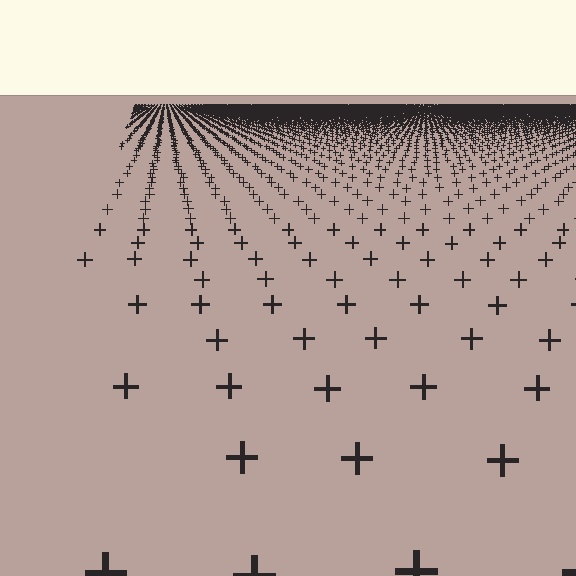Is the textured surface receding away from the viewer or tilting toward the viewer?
The surface is receding away from the viewer. Texture elements get smaller and denser toward the top.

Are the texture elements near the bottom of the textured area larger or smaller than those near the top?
Larger. Near the bottom, elements are closer to the viewer and appear at a bigger on-screen size.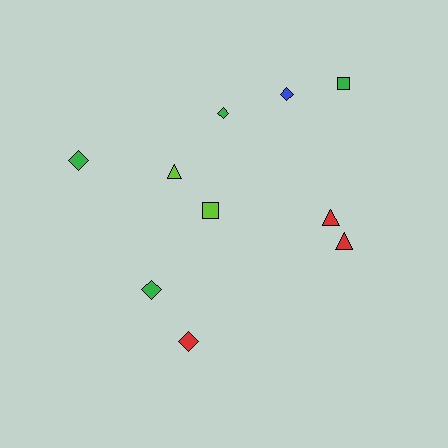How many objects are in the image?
There are 10 objects.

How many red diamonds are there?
There is 1 red diamond.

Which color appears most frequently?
Green, with 4 objects.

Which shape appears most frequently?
Diamond, with 5 objects.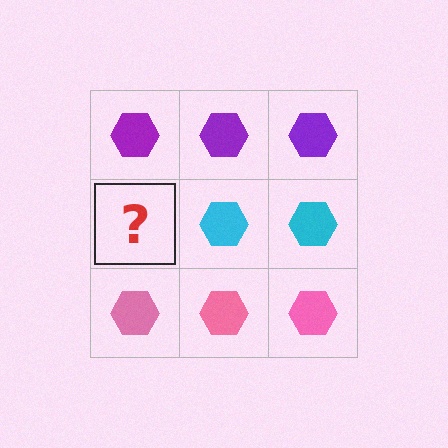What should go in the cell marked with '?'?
The missing cell should contain a cyan hexagon.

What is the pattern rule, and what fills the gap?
The rule is that each row has a consistent color. The gap should be filled with a cyan hexagon.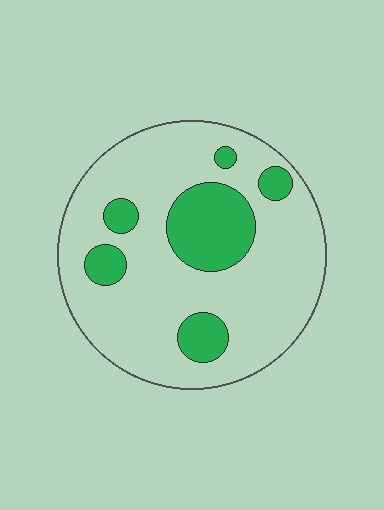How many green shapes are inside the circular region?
6.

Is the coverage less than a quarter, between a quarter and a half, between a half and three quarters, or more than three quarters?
Less than a quarter.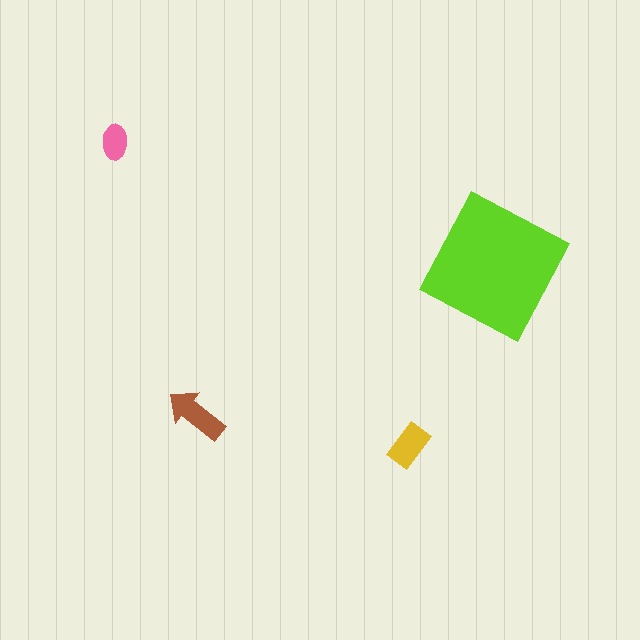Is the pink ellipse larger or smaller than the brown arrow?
Smaller.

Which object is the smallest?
The pink ellipse.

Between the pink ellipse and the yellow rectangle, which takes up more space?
The yellow rectangle.